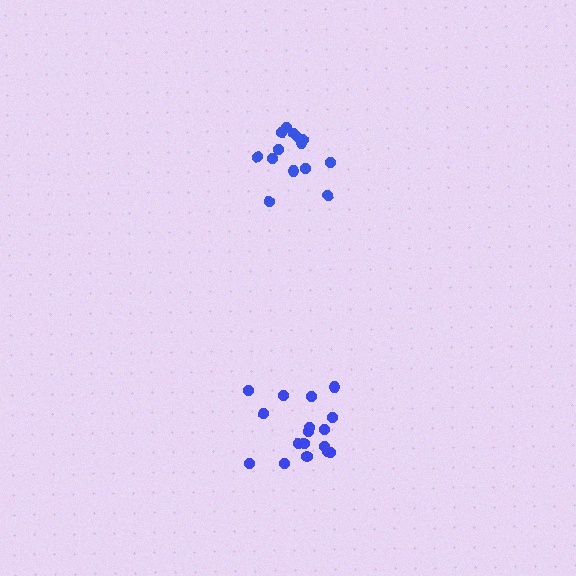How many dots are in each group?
Group 1: 17 dots, Group 2: 14 dots (31 total).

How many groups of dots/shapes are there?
There are 2 groups.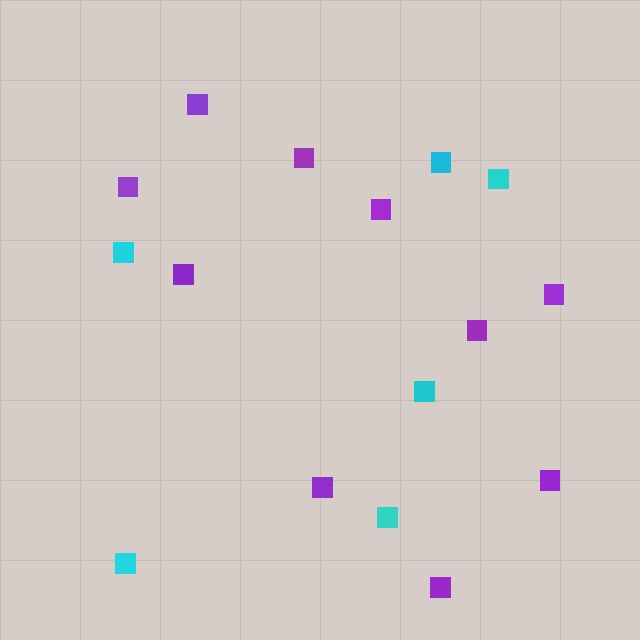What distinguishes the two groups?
There are 2 groups: one group of cyan squares (6) and one group of purple squares (10).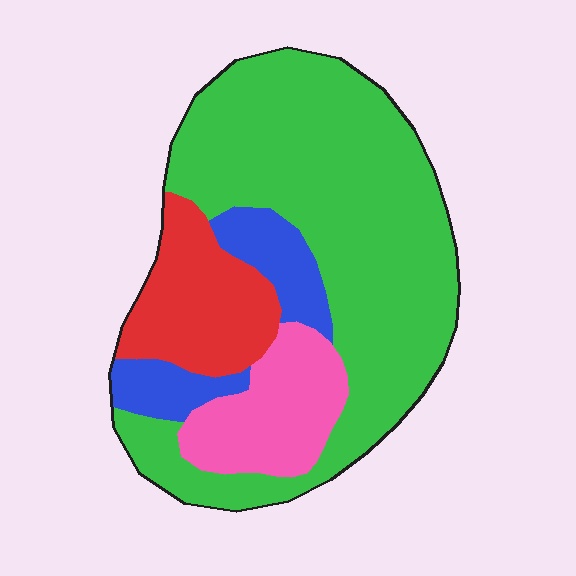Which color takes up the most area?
Green, at roughly 60%.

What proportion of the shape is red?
Red covers roughly 15% of the shape.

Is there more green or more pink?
Green.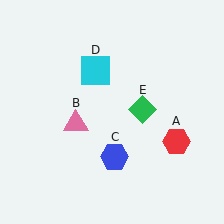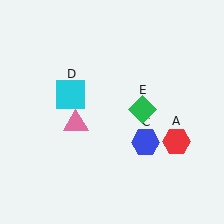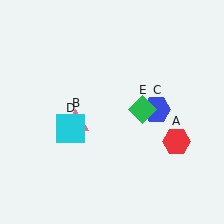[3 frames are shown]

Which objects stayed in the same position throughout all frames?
Red hexagon (object A) and pink triangle (object B) and green diamond (object E) remained stationary.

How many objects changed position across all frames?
2 objects changed position: blue hexagon (object C), cyan square (object D).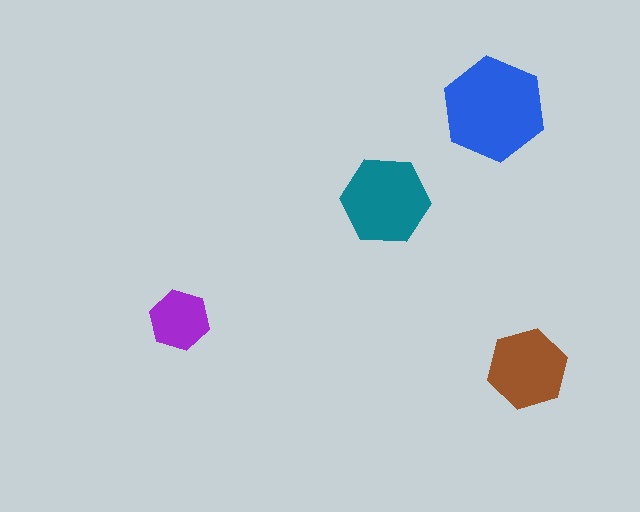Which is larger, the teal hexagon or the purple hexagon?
The teal one.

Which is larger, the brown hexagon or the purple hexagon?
The brown one.